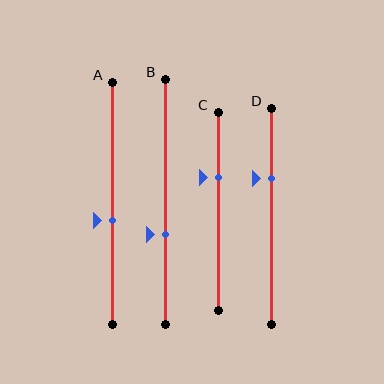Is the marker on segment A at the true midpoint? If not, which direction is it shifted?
No, the marker on segment A is shifted downward by about 7% of the segment length.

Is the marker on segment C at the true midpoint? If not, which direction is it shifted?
No, the marker on segment C is shifted upward by about 17% of the segment length.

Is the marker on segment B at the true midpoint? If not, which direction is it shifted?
No, the marker on segment B is shifted downward by about 13% of the segment length.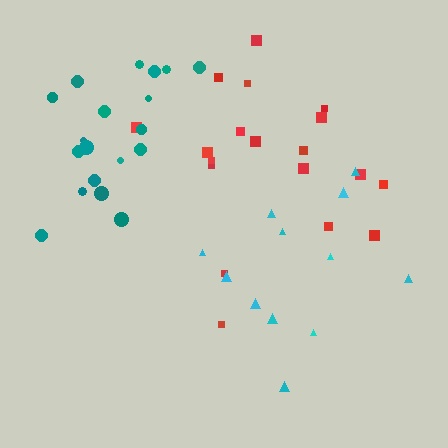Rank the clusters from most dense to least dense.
teal, red, cyan.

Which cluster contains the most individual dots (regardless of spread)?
Red (19).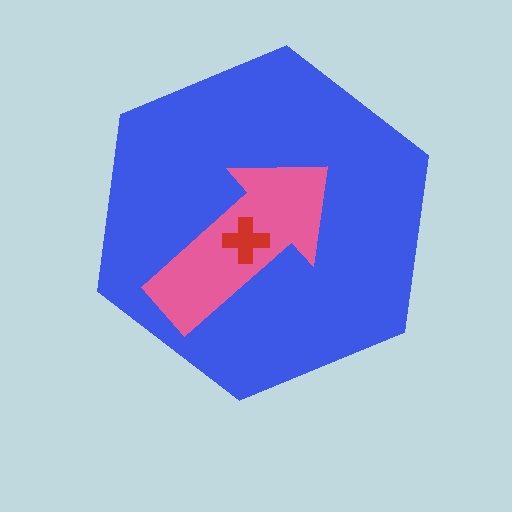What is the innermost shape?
The red cross.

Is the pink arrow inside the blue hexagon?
Yes.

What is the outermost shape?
The blue hexagon.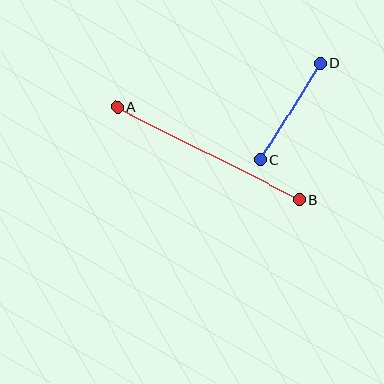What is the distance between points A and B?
The distance is approximately 205 pixels.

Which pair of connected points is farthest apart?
Points A and B are farthest apart.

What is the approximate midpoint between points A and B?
The midpoint is at approximately (208, 153) pixels.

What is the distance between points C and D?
The distance is approximately 113 pixels.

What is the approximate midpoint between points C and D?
The midpoint is at approximately (290, 111) pixels.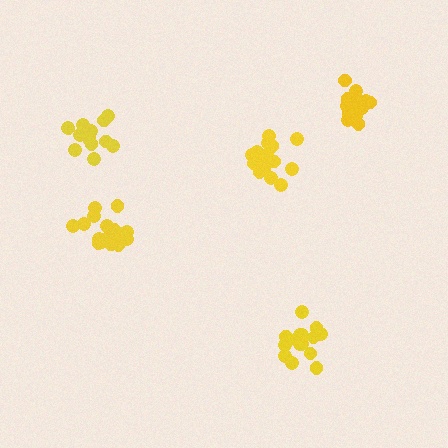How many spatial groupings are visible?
There are 5 spatial groupings.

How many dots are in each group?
Group 1: 18 dots, Group 2: 15 dots, Group 3: 17 dots, Group 4: 20 dots, Group 5: 14 dots (84 total).